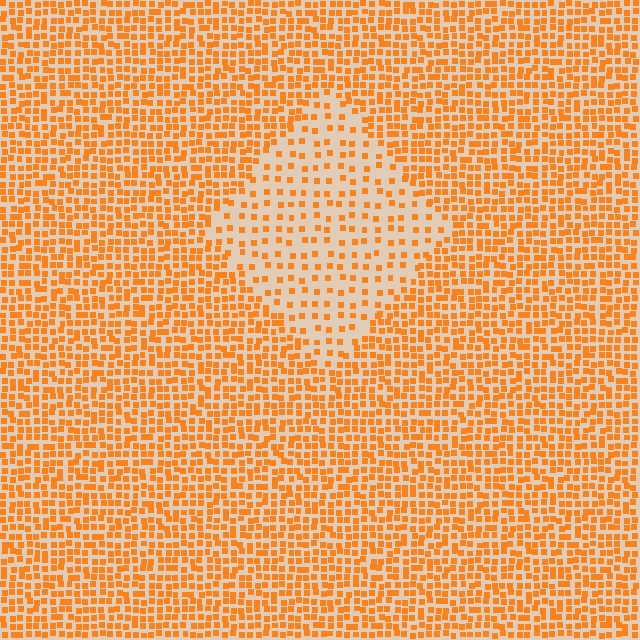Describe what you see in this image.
The image contains small orange elements arranged at two different densities. A diamond-shaped region is visible where the elements are less densely packed than the surrounding area.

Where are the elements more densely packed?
The elements are more densely packed outside the diamond boundary.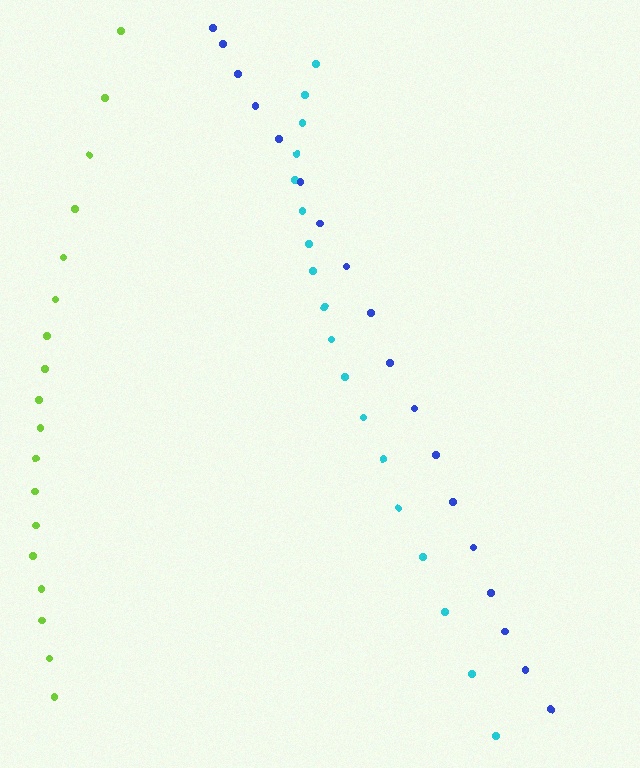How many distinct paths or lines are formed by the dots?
There are 3 distinct paths.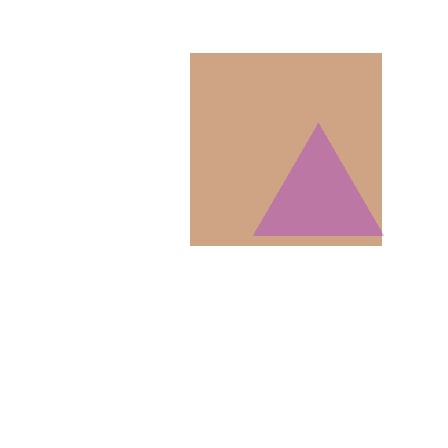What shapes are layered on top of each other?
The layered shapes are: a brown square, a purple triangle.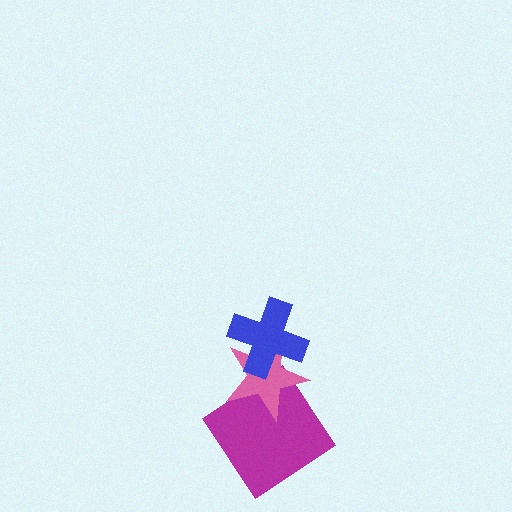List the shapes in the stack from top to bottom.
From top to bottom: the blue cross, the pink star, the magenta diamond.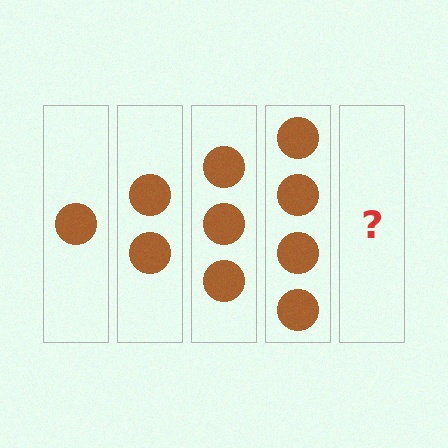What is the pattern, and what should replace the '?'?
The pattern is that each step adds one more circle. The '?' should be 5 circles.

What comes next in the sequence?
The next element should be 5 circles.